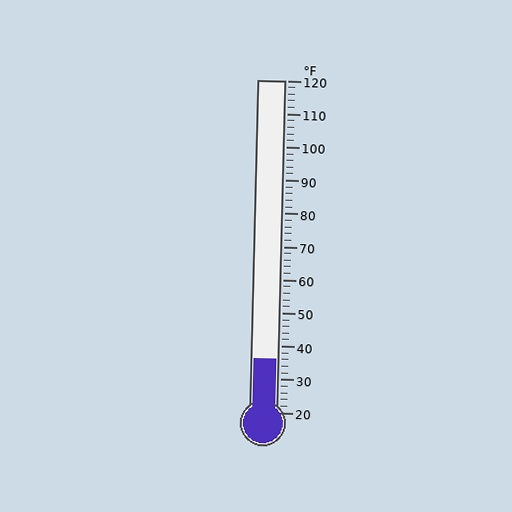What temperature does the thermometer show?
The thermometer shows approximately 36°F.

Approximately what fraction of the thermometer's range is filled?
The thermometer is filled to approximately 15% of its range.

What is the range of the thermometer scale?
The thermometer scale ranges from 20°F to 120°F.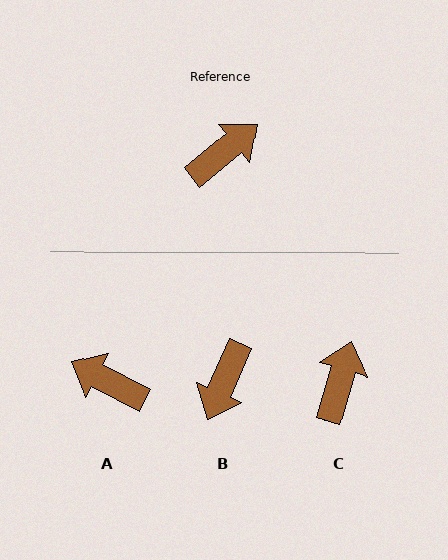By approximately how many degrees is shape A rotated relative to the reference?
Approximately 113 degrees counter-clockwise.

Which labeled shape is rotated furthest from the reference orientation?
B, about 153 degrees away.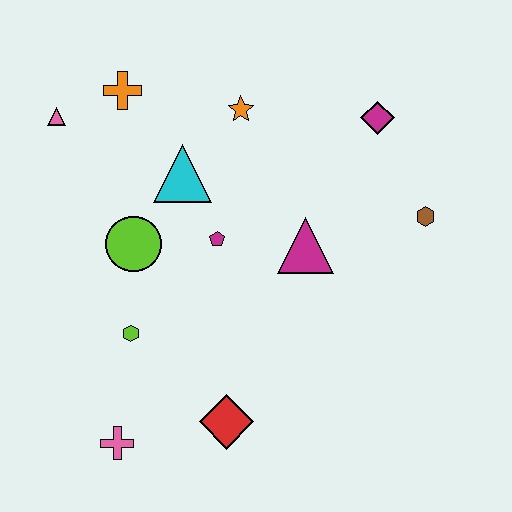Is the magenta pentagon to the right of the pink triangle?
Yes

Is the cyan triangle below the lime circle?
No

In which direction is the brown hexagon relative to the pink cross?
The brown hexagon is to the right of the pink cross.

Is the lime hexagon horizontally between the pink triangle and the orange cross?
No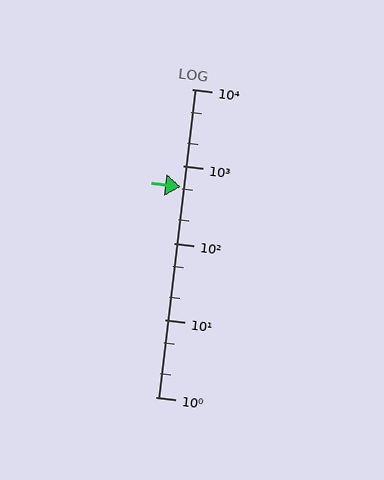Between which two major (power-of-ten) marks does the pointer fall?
The pointer is between 100 and 1000.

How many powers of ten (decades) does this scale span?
The scale spans 4 decades, from 1 to 10000.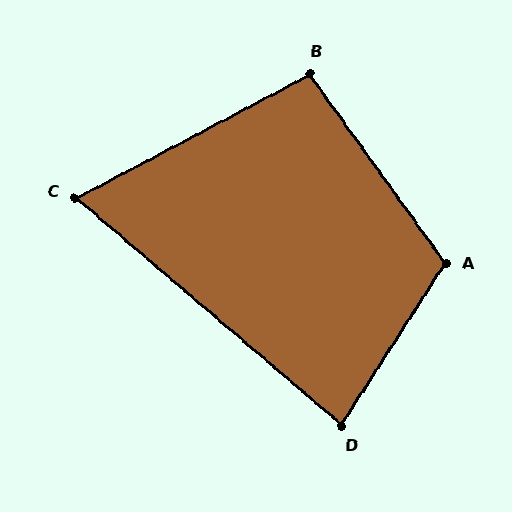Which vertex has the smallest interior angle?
C, at approximately 68 degrees.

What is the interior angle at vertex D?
Approximately 82 degrees (acute).